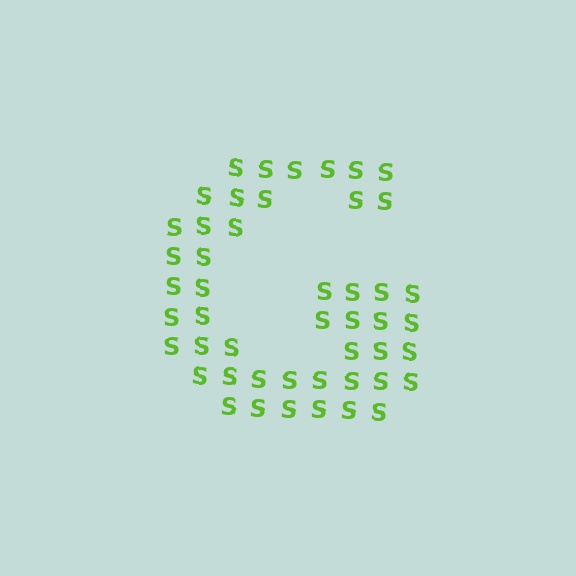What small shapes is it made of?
It is made of small letter S's.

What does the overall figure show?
The overall figure shows the letter G.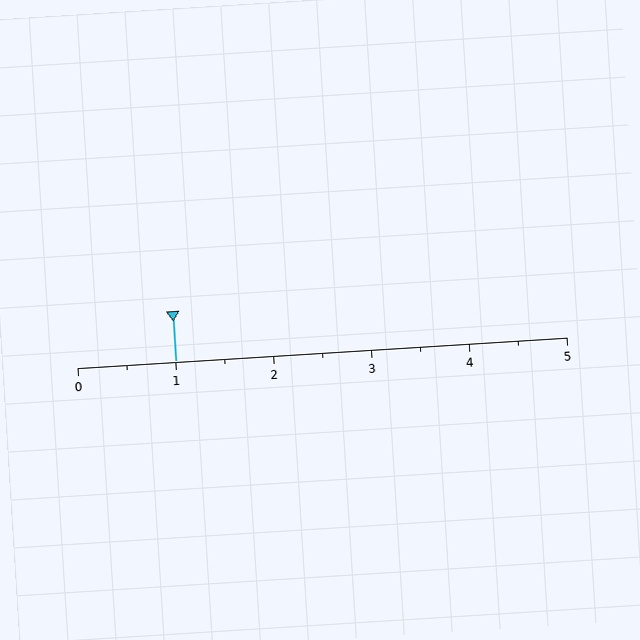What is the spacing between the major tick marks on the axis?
The major ticks are spaced 1 apart.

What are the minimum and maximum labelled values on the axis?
The axis runs from 0 to 5.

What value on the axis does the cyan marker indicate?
The marker indicates approximately 1.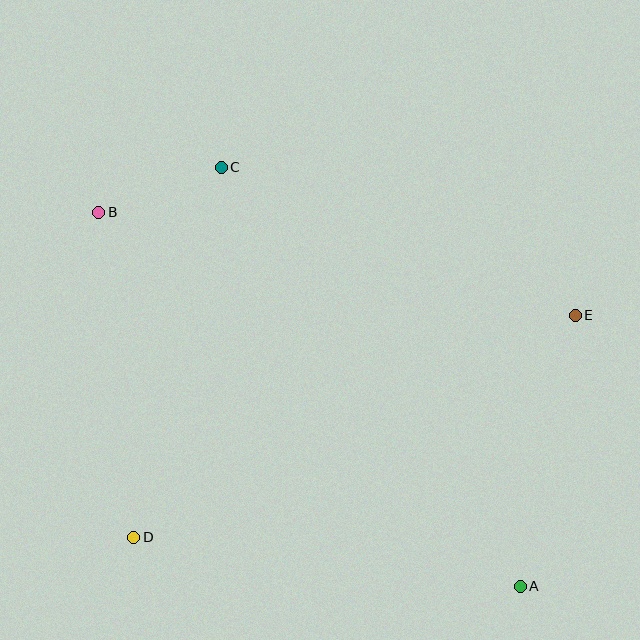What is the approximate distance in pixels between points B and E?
The distance between B and E is approximately 488 pixels.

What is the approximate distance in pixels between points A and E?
The distance between A and E is approximately 277 pixels.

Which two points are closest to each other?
Points B and C are closest to each other.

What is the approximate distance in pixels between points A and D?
The distance between A and D is approximately 390 pixels.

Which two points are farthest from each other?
Points A and B are farthest from each other.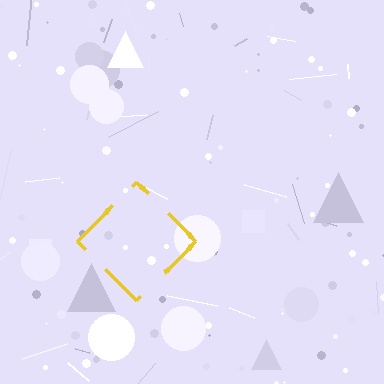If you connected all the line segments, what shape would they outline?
They would outline a diamond.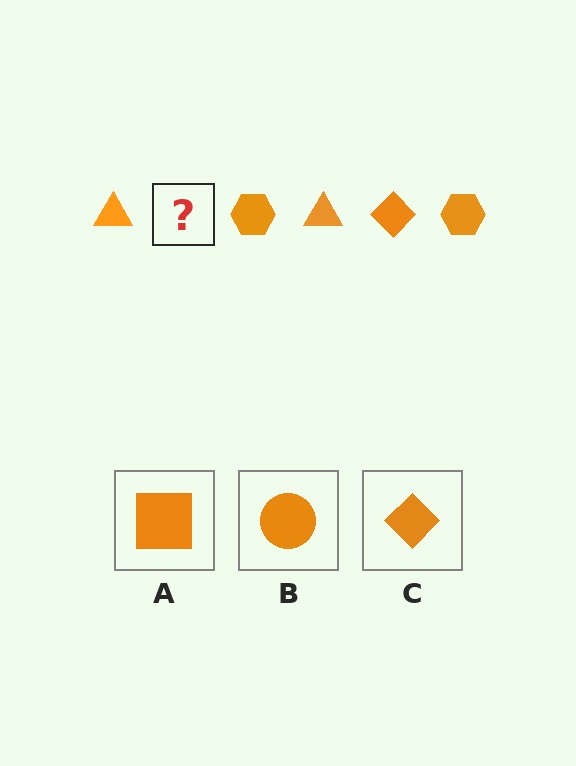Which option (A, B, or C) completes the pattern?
C.